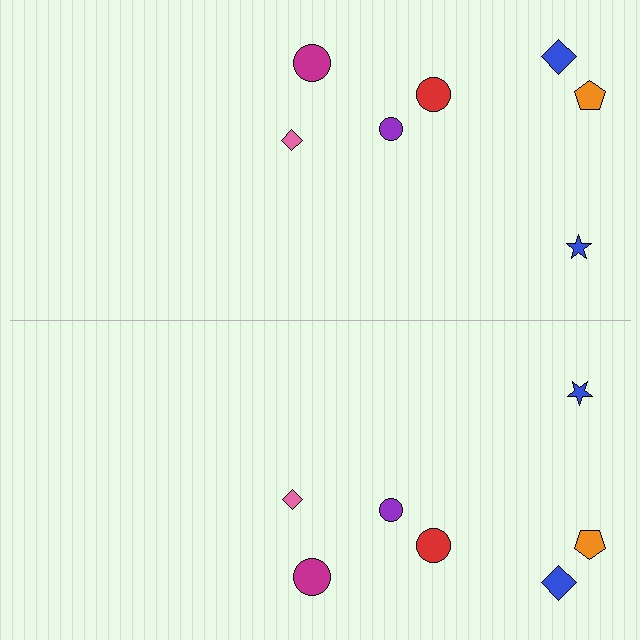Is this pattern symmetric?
Yes, this pattern has bilateral (reflection) symmetry.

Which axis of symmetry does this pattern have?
The pattern has a horizontal axis of symmetry running through the center of the image.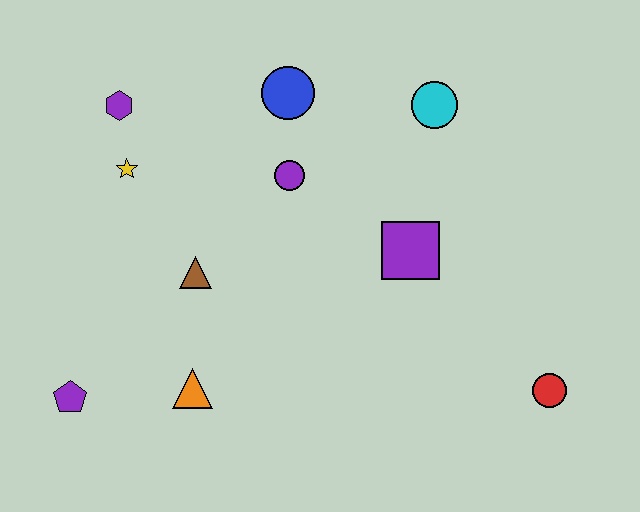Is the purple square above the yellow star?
No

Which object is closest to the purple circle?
The blue circle is closest to the purple circle.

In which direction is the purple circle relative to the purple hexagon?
The purple circle is to the right of the purple hexagon.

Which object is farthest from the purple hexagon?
The red circle is farthest from the purple hexagon.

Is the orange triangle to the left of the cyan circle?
Yes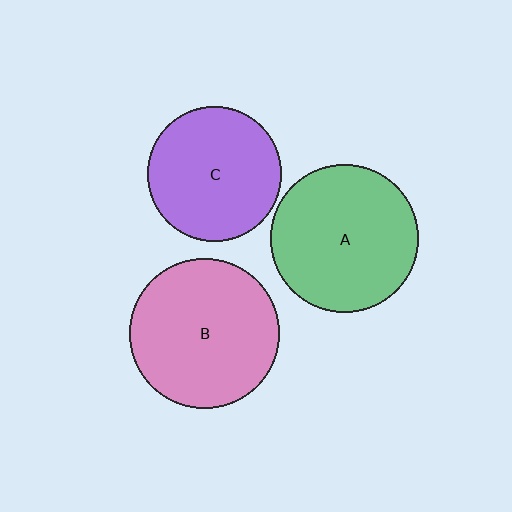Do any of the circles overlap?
No, none of the circles overlap.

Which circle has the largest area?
Circle B (pink).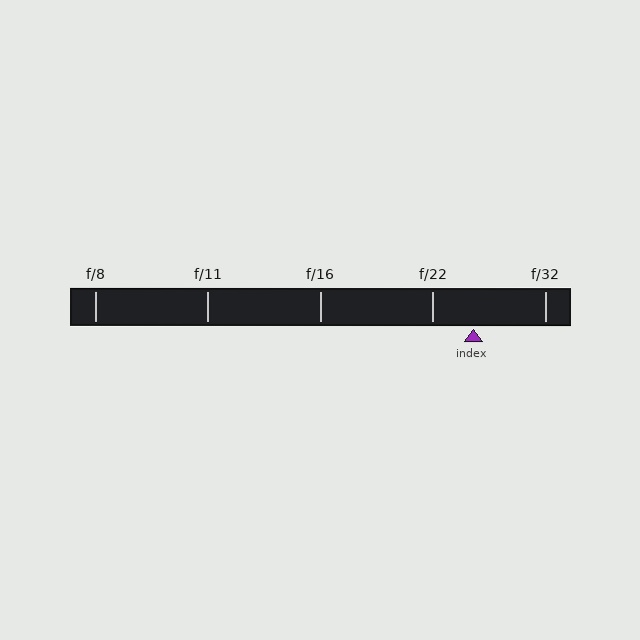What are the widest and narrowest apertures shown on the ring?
The widest aperture shown is f/8 and the narrowest is f/32.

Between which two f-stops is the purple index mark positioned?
The index mark is between f/22 and f/32.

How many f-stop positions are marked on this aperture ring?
There are 5 f-stop positions marked.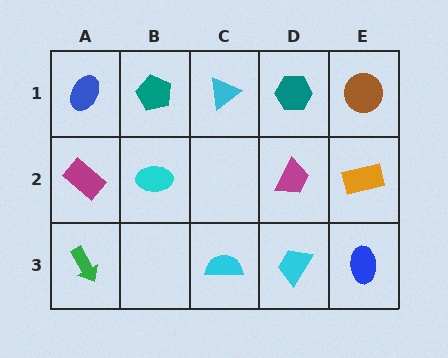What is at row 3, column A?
A green arrow.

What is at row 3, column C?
A cyan semicircle.